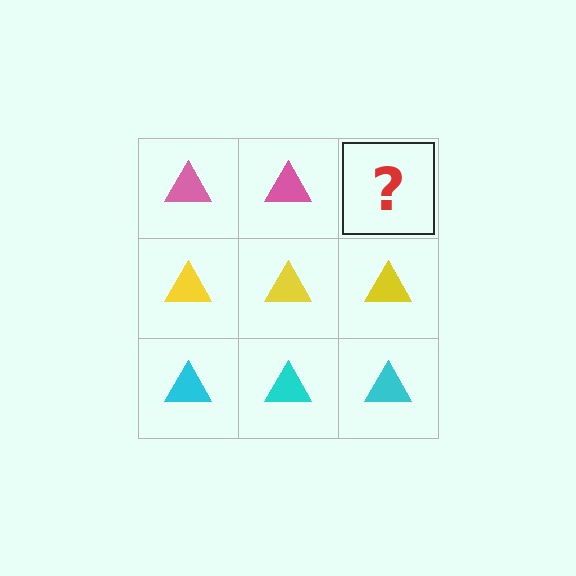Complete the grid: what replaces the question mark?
The question mark should be replaced with a pink triangle.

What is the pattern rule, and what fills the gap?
The rule is that each row has a consistent color. The gap should be filled with a pink triangle.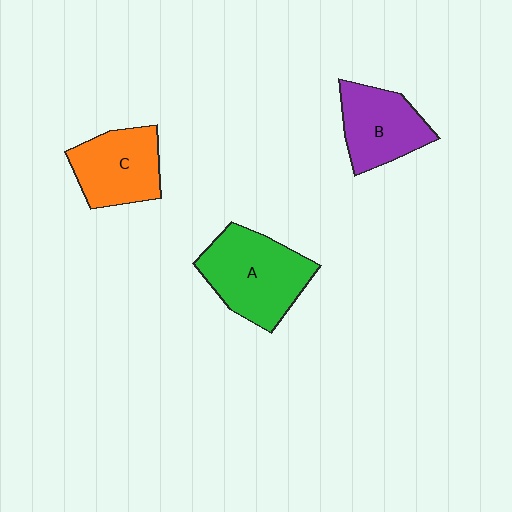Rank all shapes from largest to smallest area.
From largest to smallest: A (green), C (orange), B (purple).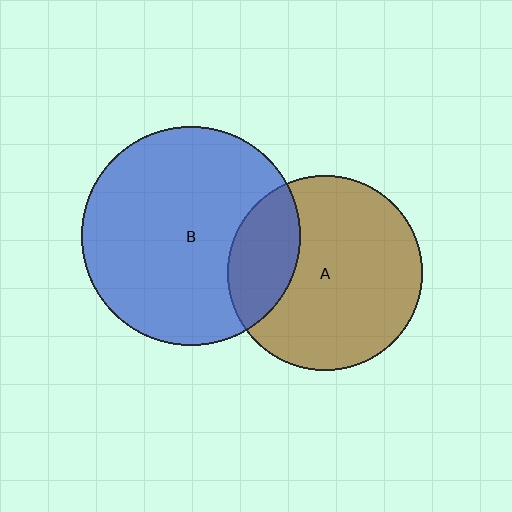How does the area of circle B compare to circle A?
Approximately 1.3 times.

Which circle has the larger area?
Circle B (blue).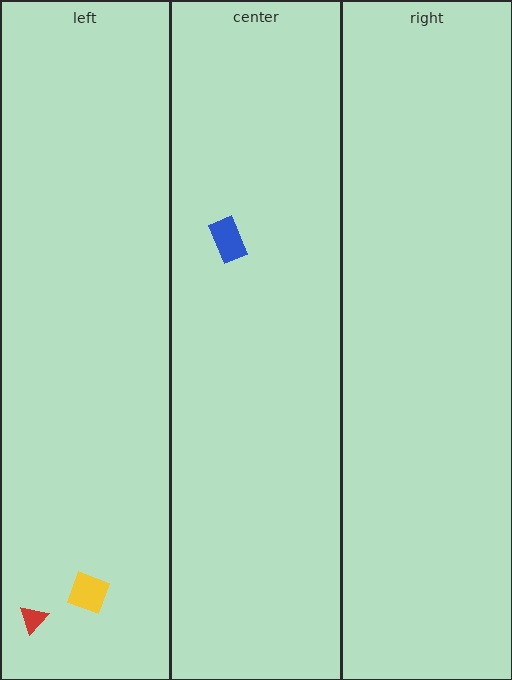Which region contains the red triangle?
The left region.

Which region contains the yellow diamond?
The left region.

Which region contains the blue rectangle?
The center region.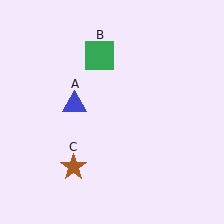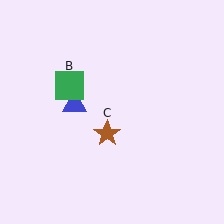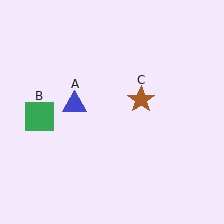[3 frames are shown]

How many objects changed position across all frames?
2 objects changed position: green square (object B), brown star (object C).